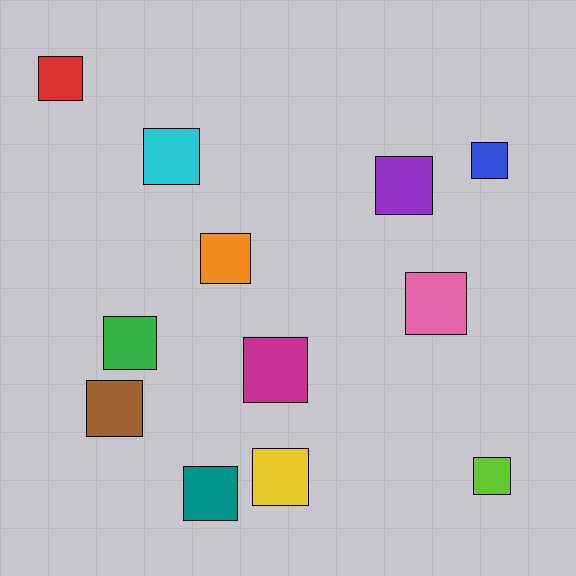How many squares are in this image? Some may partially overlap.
There are 12 squares.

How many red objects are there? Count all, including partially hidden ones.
There is 1 red object.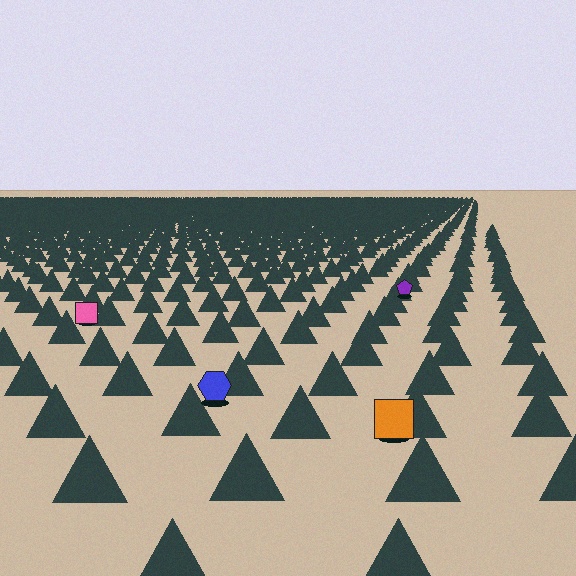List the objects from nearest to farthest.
From nearest to farthest: the orange square, the blue hexagon, the pink square, the purple pentagon.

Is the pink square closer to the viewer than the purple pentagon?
Yes. The pink square is closer — you can tell from the texture gradient: the ground texture is coarser near it.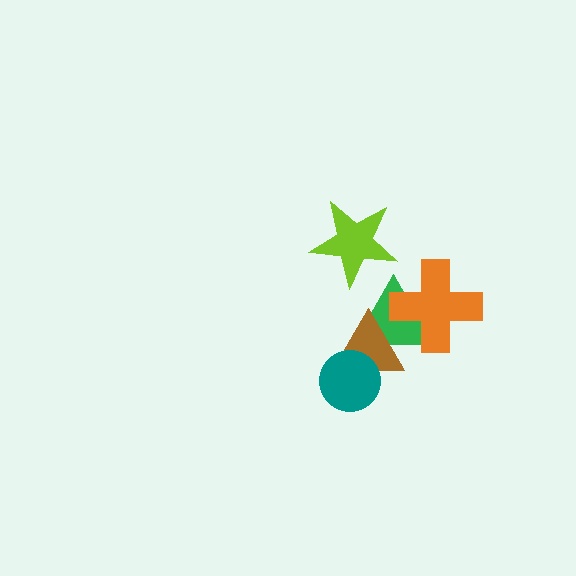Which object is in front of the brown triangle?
The teal circle is in front of the brown triangle.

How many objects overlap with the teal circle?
1 object overlaps with the teal circle.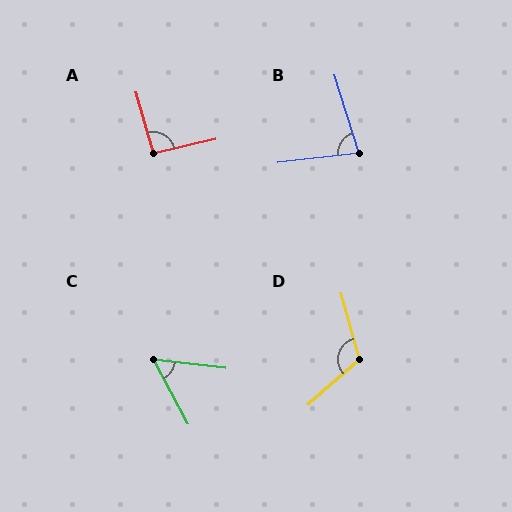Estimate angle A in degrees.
Approximately 93 degrees.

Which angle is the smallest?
C, at approximately 55 degrees.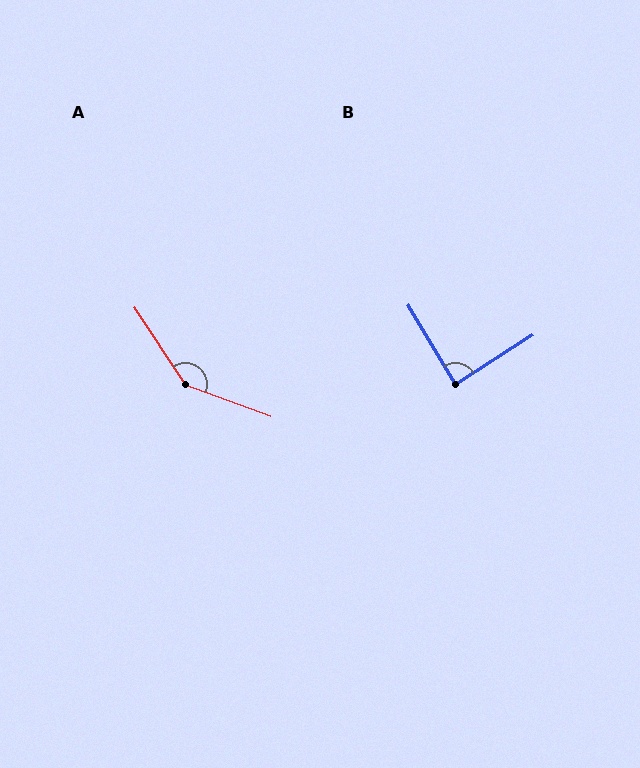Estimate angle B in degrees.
Approximately 89 degrees.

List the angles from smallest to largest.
B (89°), A (144°).